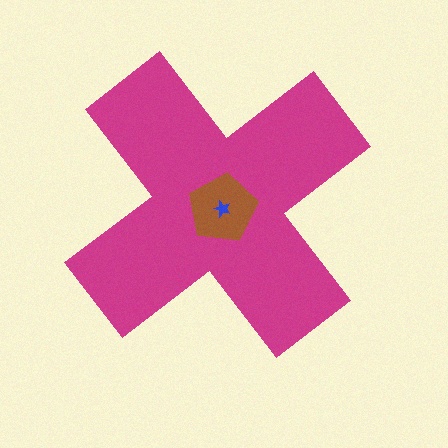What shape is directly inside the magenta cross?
The brown pentagon.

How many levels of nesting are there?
3.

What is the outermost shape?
The magenta cross.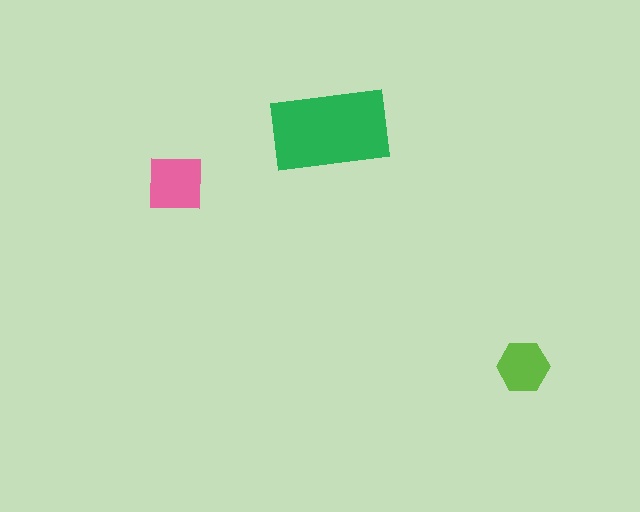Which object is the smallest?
The lime hexagon.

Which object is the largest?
The green rectangle.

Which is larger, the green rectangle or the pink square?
The green rectangle.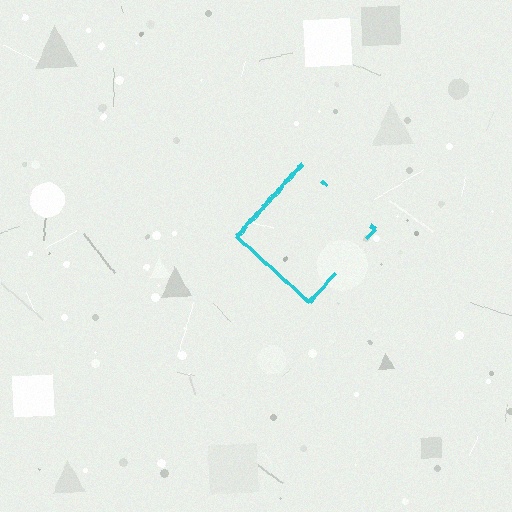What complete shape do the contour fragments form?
The contour fragments form a diamond.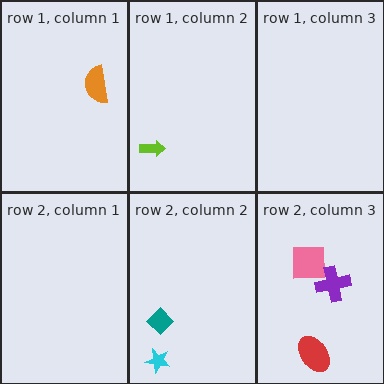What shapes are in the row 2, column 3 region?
The pink square, the purple cross, the red ellipse.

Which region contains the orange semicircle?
The row 1, column 1 region.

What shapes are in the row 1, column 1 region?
The orange semicircle.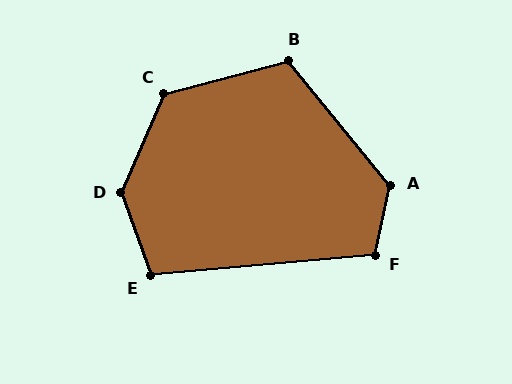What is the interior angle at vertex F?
Approximately 108 degrees (obtuse).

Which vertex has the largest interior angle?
D, at approximately 137 degrees.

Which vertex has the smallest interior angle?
E, at approximately 104 degrees.